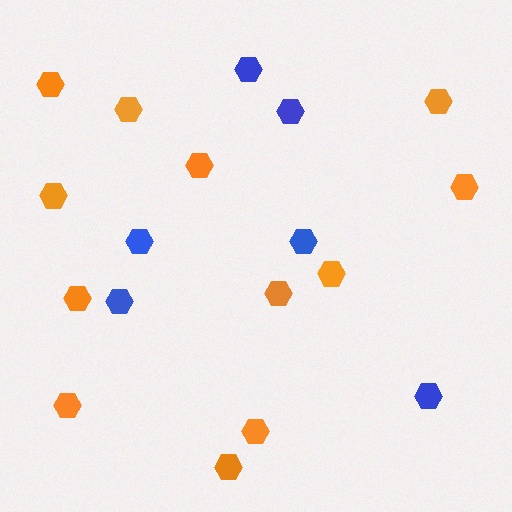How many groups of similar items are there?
There are 2 groups: one group of orange hexagons (12) and one group of blue hexagons (6).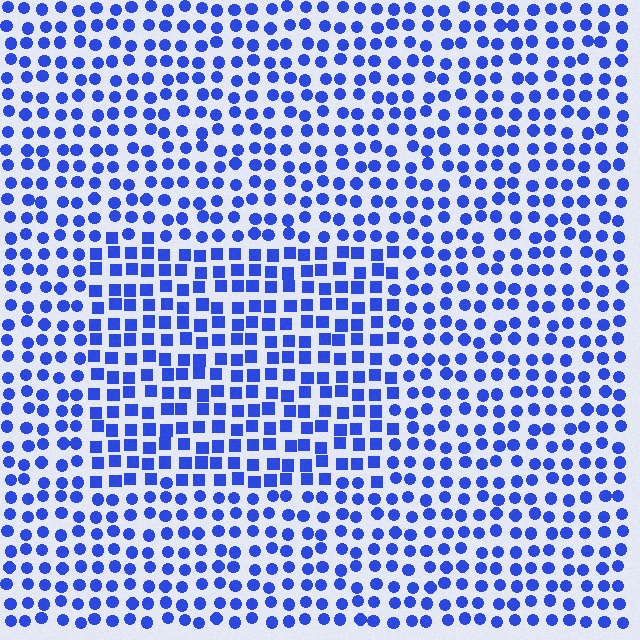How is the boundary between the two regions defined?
The boundary is defined by a change in element shape: squares inside vs. circles outside. All elements share the same color and spacing.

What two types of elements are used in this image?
The image uses squares inside the rectangle region and circles outside it.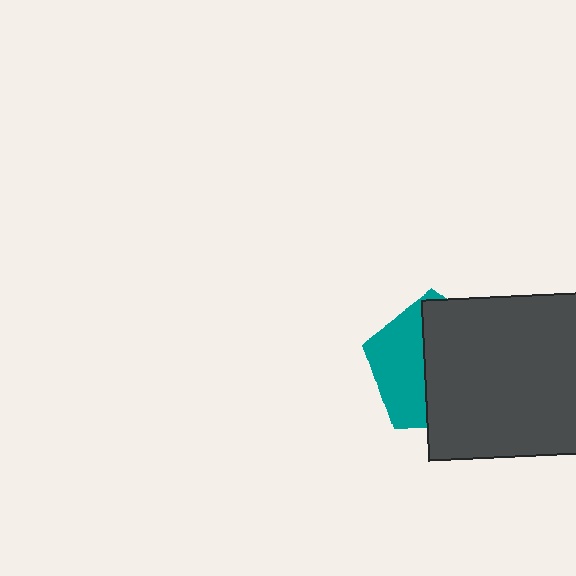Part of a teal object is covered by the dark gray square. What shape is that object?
It is a pentagon.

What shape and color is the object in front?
The object in front is a dark gray square.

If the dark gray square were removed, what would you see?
You would see the complete teal pentagon.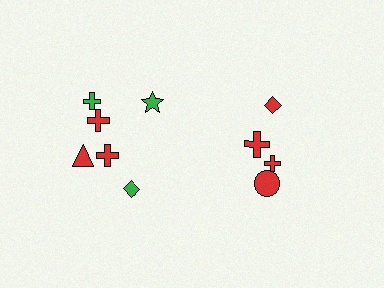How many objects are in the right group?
There are 4 objects.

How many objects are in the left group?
There are 6 objects.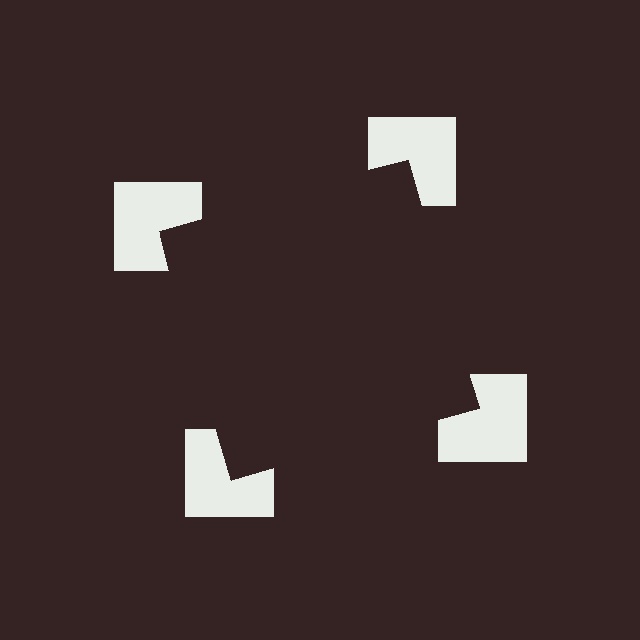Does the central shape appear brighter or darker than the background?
It typically appears slightly darker than the background, even though no actual brightness change is drawn.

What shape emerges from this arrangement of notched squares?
An illusory square — its edges are inferred from the aligned wedge cuts in the notched squares, not physically drawn.